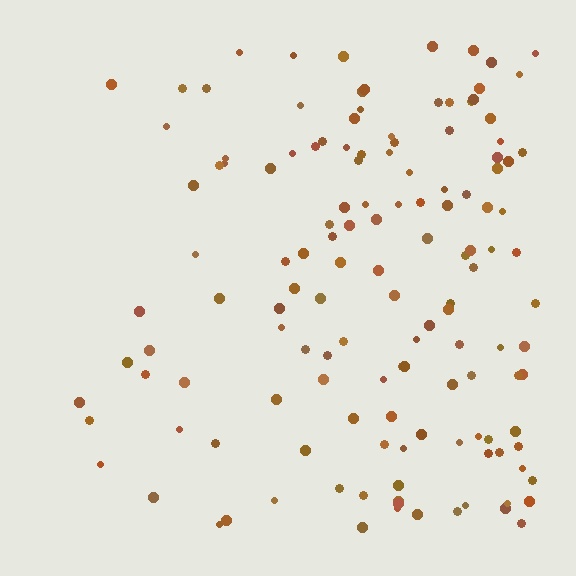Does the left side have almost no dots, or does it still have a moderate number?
Still a moderate number, just noticeably fewer than the right.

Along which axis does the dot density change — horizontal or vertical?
Horizontal.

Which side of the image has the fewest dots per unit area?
The left.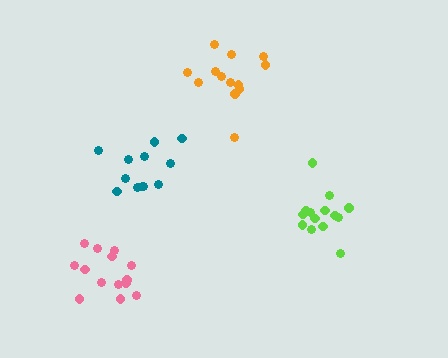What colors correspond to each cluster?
The clusters are colored: lime, teal, orange, pink.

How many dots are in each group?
Group 1: 14 dots, Group 2: 12 dots, Group 3: 13 dots, Group 4: 14 dots (53 total).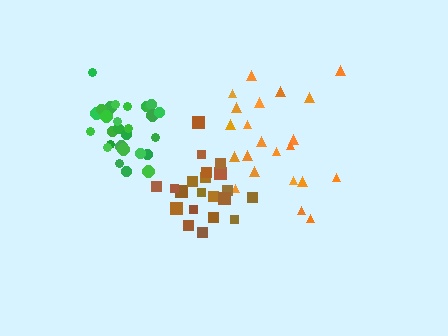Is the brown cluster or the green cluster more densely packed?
Green.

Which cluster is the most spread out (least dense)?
Orange.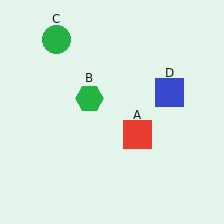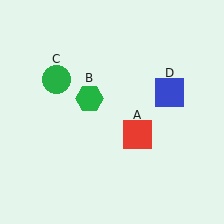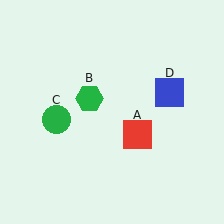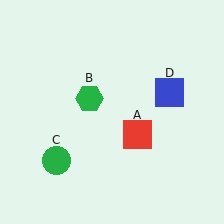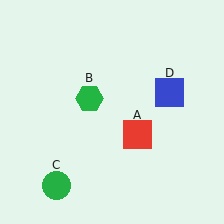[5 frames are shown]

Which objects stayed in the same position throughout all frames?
Red square (object A) and green hexagon (object B) and blue square (object D) remained stationary.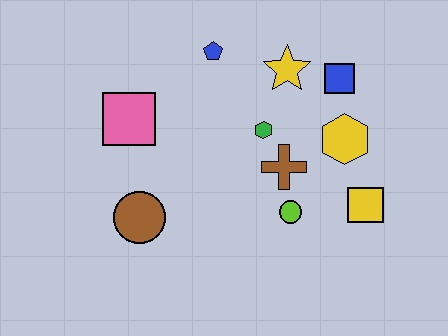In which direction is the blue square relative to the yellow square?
The blue square is above the yellow square.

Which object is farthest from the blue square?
The brown circle is farthest from the blue square.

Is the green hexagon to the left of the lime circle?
Yes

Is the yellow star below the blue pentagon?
Yes